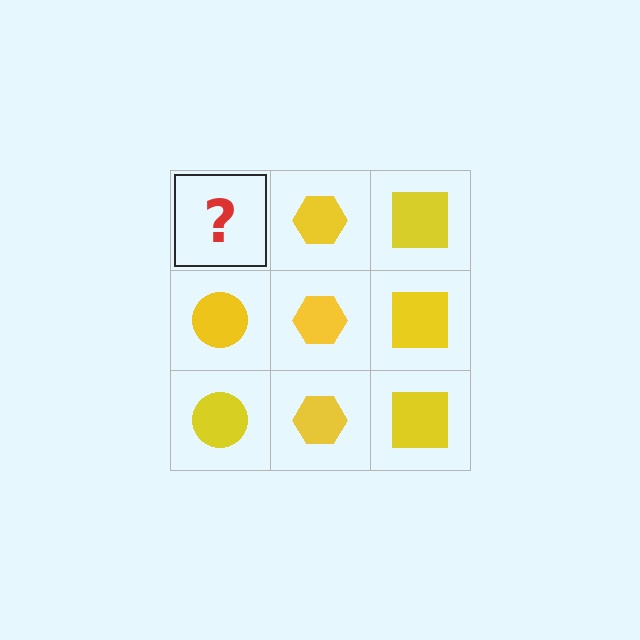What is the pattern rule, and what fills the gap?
The rule is that each column has a consistent shape. The gap should be filled with a yellow circle.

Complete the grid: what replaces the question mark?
The question mark should be replaced with a yellow circle.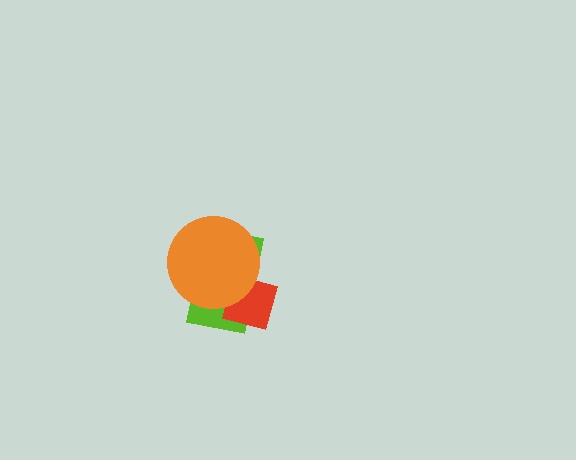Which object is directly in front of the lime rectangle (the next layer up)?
The red square is directly in front of the lime rectangle.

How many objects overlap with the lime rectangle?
2 objects overlap with the lime rectangle.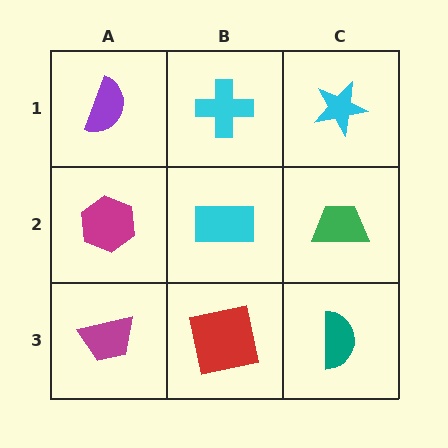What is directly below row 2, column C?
A teal semicircle.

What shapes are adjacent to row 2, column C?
A cyan star (row 1, column C), a teal semicircle (row 3, column C), a cyan rectangle (row 2, column B).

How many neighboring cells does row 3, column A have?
2.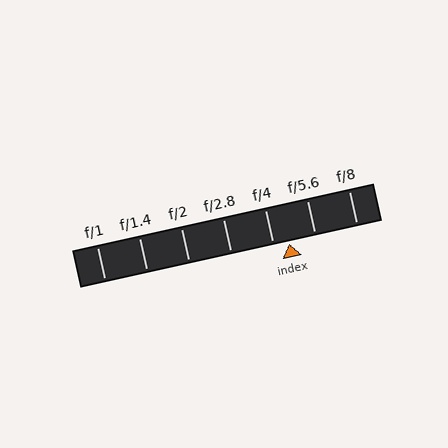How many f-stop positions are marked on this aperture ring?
There are 7 f-stop positions marked.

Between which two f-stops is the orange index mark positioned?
The index mark is between f/4 and f/5.6.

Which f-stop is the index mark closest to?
The index mark is closest to f/4.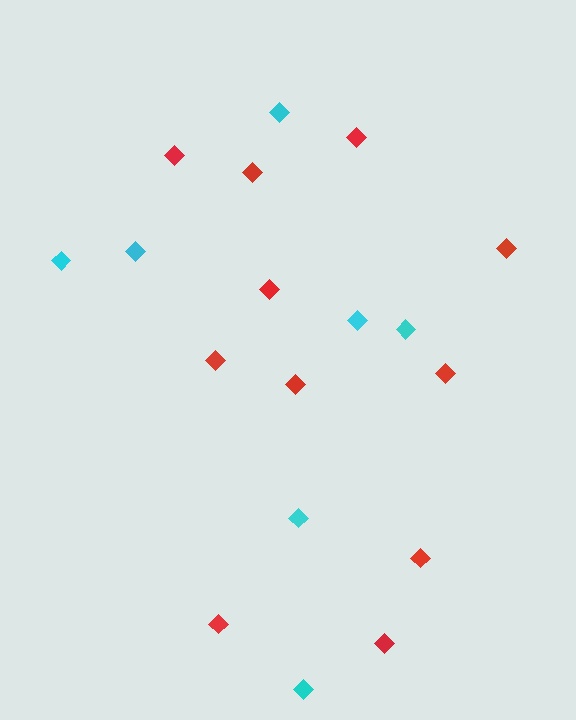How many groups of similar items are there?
There are 2 groups: one group of red diamonds (11) and one group of cyan diamonds (7).